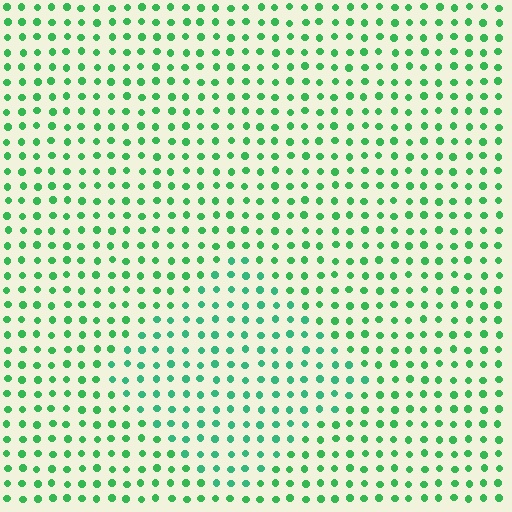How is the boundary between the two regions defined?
The boundary is defined purely by a slight shift in hue (about 20 degrees). Spacing, size, and orientation are identical on both sides.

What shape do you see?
I see a diamond.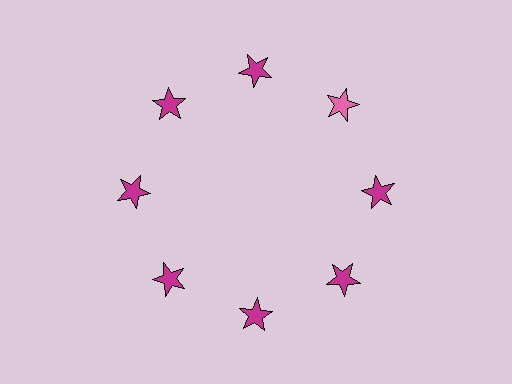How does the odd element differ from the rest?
It has a different color: pink instead of magenta.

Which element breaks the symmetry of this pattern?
The pink star at roughly the 2 o'clock position breaks the symmetry. All other shapes are magenta stars.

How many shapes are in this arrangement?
There are 8 shapes arranged in a ring pattern.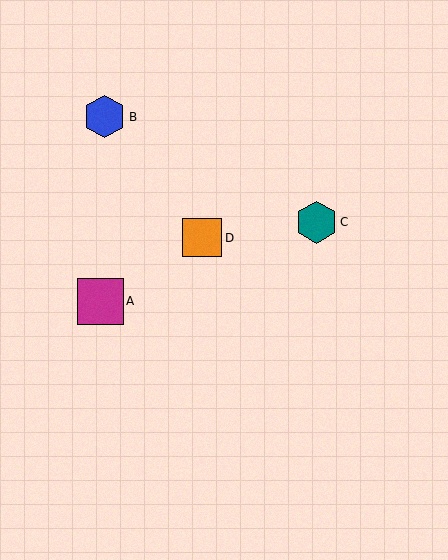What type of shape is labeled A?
Shape A is a magenta square.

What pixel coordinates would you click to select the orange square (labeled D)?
Click at (202, 238) to select the orange square D.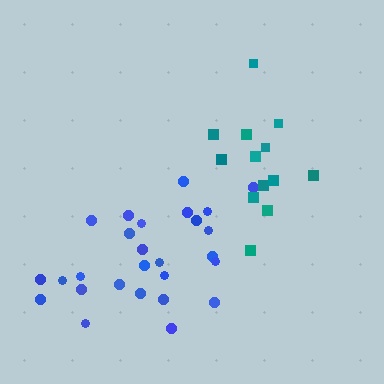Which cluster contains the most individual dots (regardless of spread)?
Blue (27).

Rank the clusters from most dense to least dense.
blue, teal.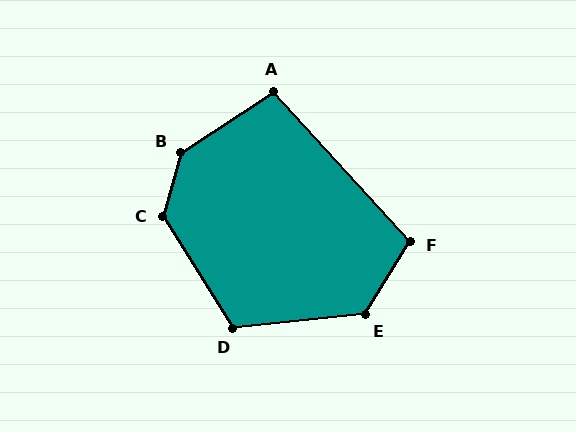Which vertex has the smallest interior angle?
A, at approximately 99 degrees.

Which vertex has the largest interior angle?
B, at approximately 138 degrees.